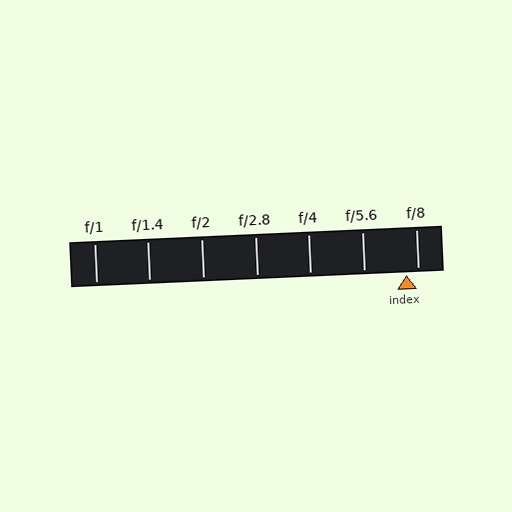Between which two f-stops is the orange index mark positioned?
The index mark is between f/5.6 and f/8.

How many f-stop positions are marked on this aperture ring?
There are 7 f-stop positions marked.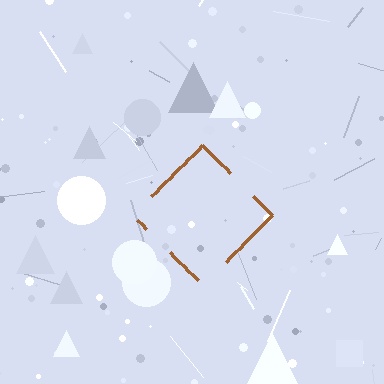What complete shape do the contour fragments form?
The contour fragments form a diamond.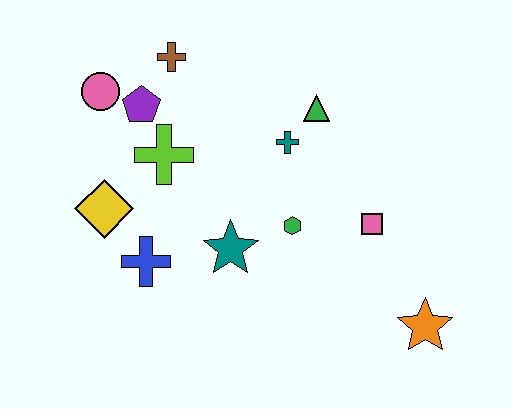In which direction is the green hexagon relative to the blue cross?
The green hexagon is to the right of the blue cross.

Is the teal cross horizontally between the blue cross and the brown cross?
No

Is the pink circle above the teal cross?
Yes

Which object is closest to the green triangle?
The teal cross is closest to the green triangle.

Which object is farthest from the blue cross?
The orange star is farthest from the blue cross.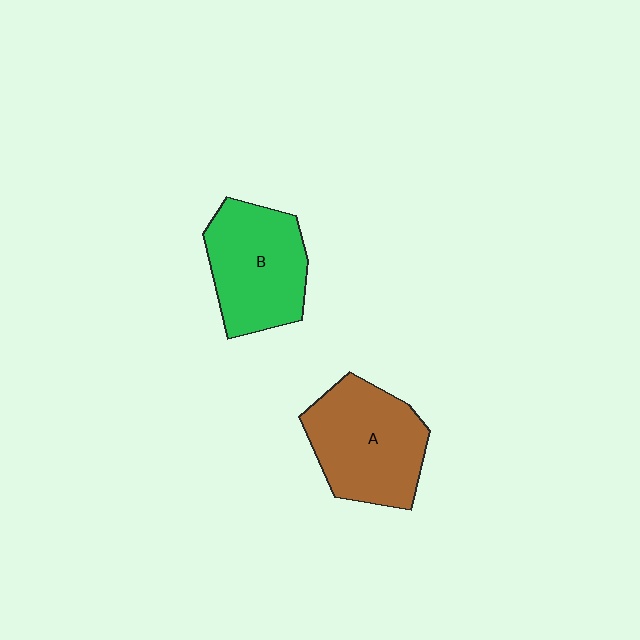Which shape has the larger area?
Shape A (brown).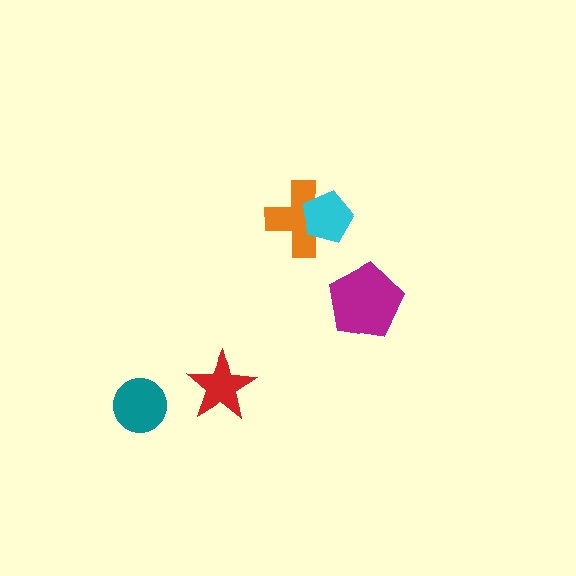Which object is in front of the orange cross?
The cyan pentagon is in front of the orange cross.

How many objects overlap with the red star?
0 objects overlap with the red star.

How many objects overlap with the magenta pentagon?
0 objects overlap with the magenta pentagon.